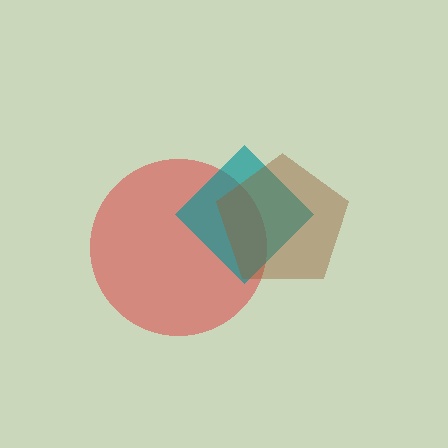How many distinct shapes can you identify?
There are 3 distinct shapes: a red circle, a teal diamond, a brown pentagon.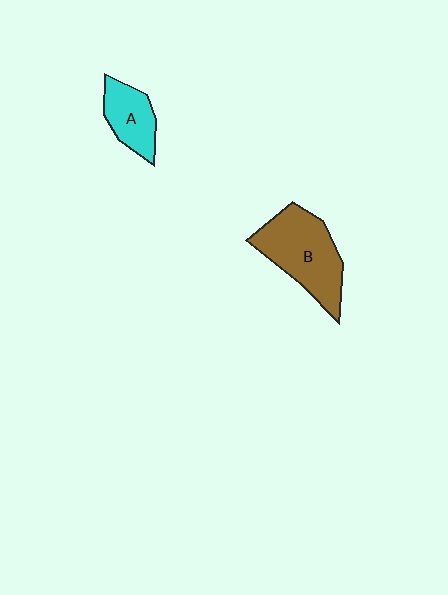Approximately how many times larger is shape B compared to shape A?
Approximately 1.8 times.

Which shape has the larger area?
Shape B (brown).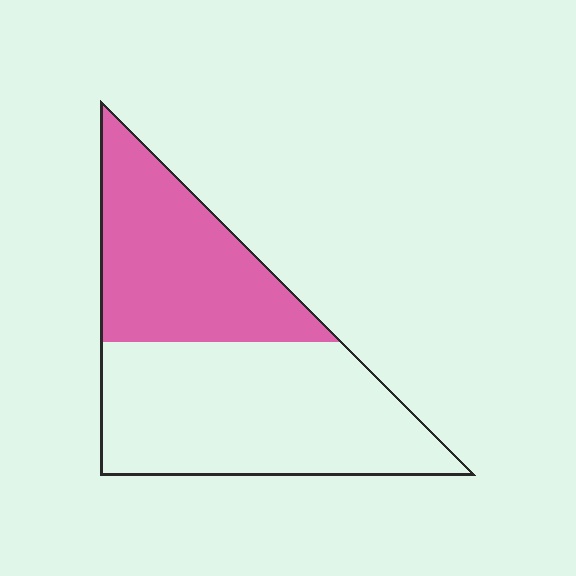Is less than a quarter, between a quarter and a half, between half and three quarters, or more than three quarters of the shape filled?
Between a quarter and a half.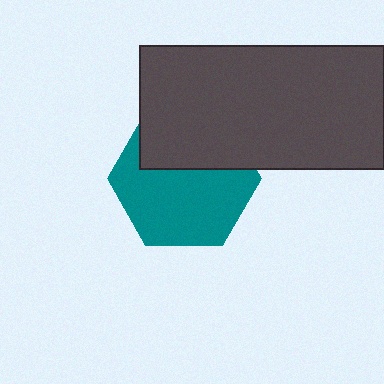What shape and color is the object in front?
The object in front is a dark gray rectangle.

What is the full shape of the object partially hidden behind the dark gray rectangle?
The partially hidden object is a teal hexagon.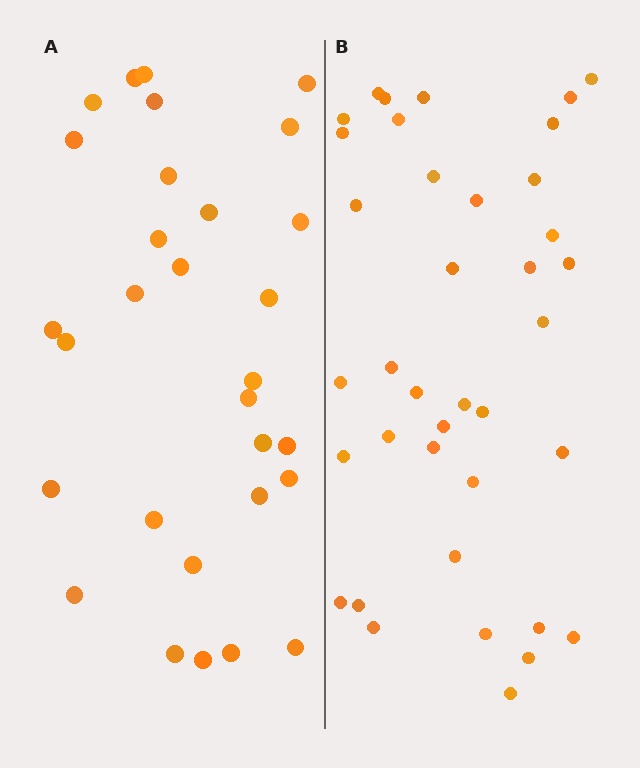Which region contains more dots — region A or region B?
Region B (the right region) has more dots.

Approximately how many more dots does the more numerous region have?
Region B has roughly 8 or so more dots than region A.